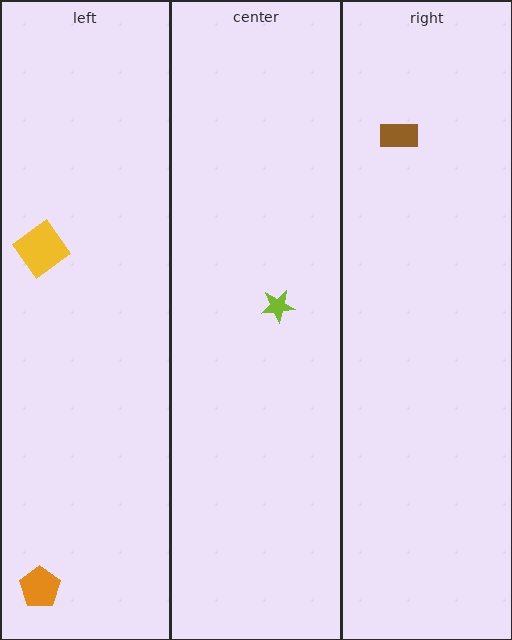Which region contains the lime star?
The center region.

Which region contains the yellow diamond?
The left region.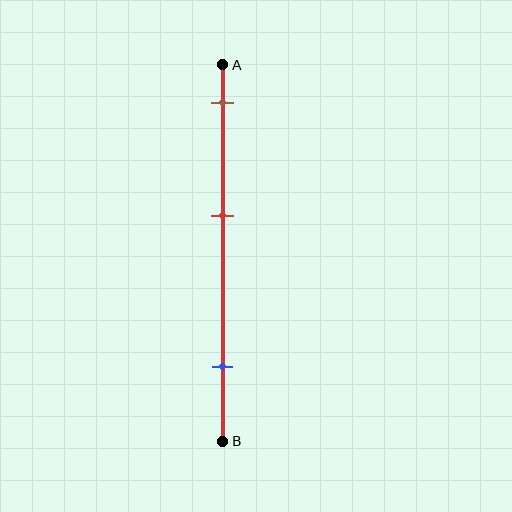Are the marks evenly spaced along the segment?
Yes, the marks are approximately evenly spaced.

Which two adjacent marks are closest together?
The brown and red marks are the closest adjacent pair.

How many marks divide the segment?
There are 3 marks dividing the segment.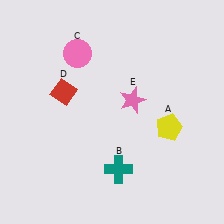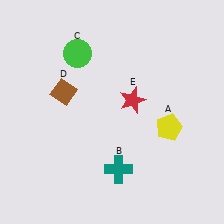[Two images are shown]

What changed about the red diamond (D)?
In Image 1, D is red. In Image 2, it changed to brown.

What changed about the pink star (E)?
In Image 1, E is pink. In Image 2, it changed to red.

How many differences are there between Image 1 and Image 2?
There are 3 differences between the two images.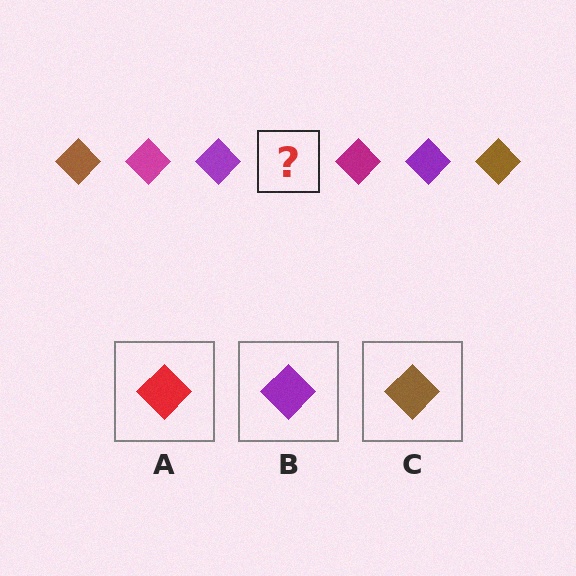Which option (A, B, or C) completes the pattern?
C.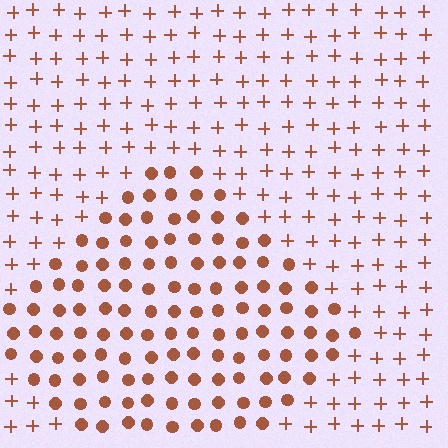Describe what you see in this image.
The image is filled with small brown elements arranged in a uniform grid. A diamond-shaped region contains circles, while the surrounding area contains plus signs. The boundary is defined purely by the change in element shape.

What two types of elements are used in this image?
The image uses circles inside the diamond region and plus signs outside it.